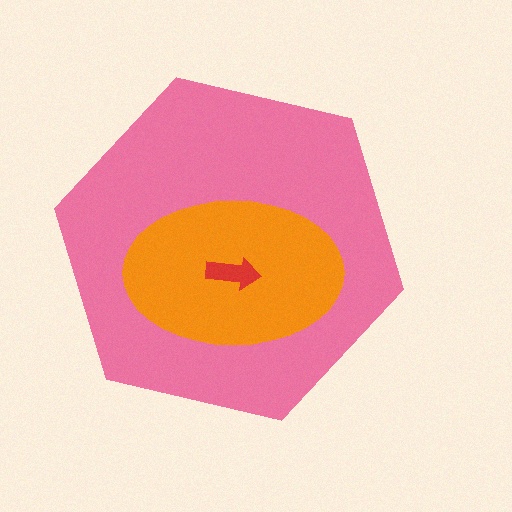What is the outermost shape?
The pink hexagon.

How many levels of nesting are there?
3.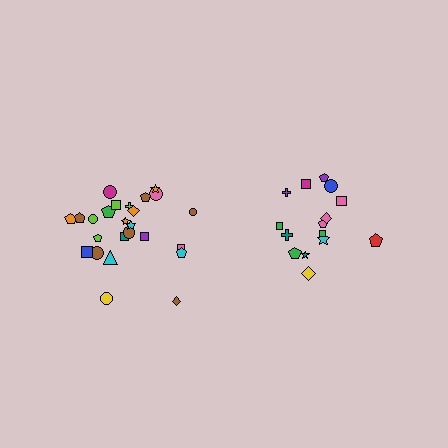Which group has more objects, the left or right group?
The left group.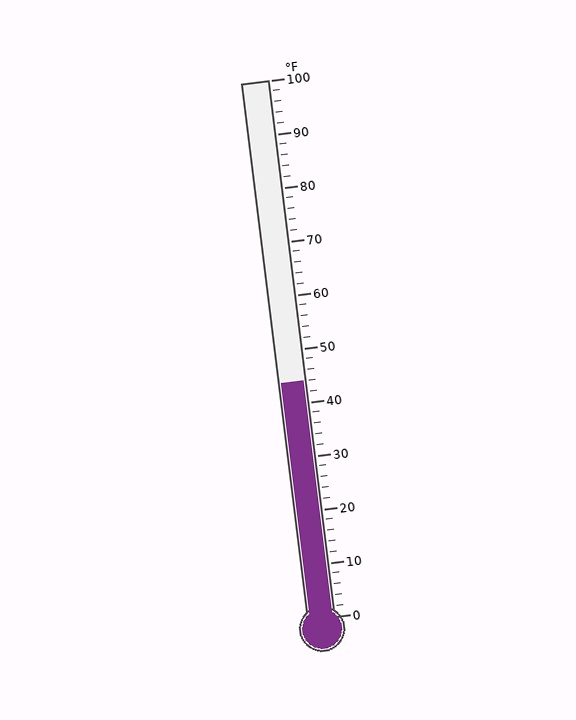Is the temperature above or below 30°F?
The temperature is above 30°F.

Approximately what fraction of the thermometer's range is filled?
The thermometer is filled to approximately 45% of its range.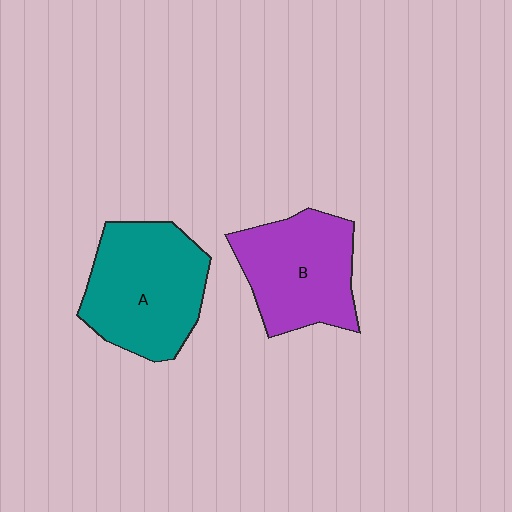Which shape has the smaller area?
Shape B (purple).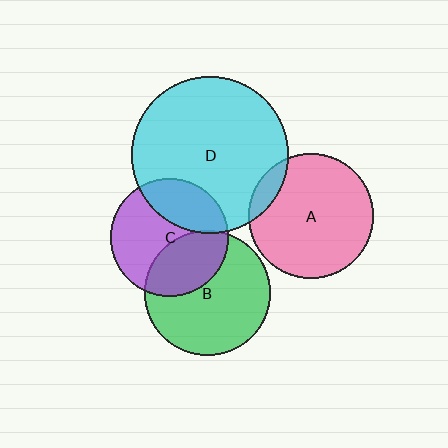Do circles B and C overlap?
Yes.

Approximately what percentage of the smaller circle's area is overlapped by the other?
Approximately 35%.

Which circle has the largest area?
Circle D (cyan).